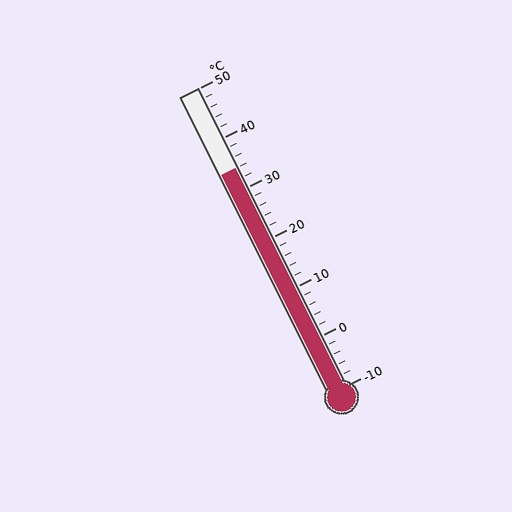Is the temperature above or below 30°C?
The temperature is above 30°C.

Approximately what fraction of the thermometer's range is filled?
The thermometer is filled to approximately 75% of its range.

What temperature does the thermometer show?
The thermometer shows approximately 34°C.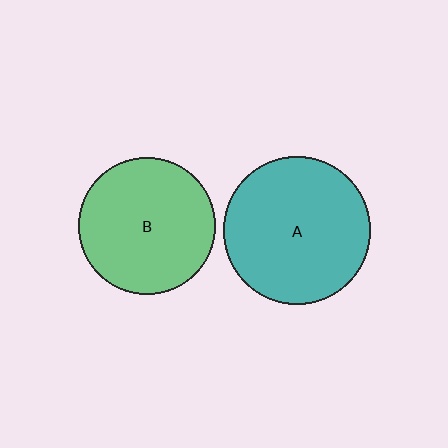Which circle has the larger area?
Circle A (teal).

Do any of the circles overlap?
No, none of the circles overlap.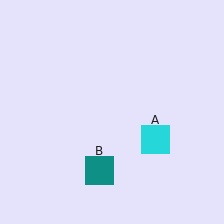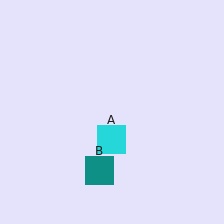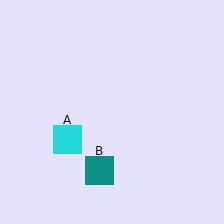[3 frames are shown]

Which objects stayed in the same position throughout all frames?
Teal square (object B) remained stationary.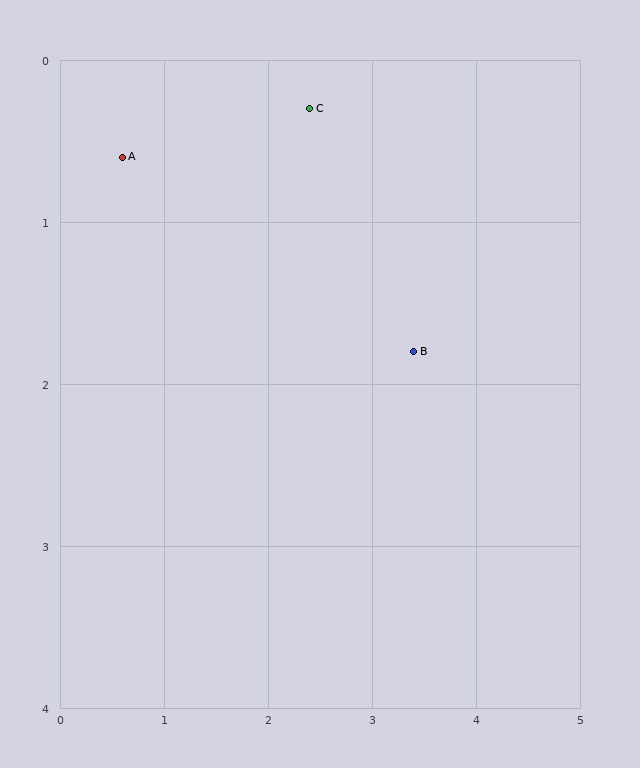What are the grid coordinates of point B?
Point B is at approximately (3.4, 1.8).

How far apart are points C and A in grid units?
Points C and A are about 1.8 grid units apart.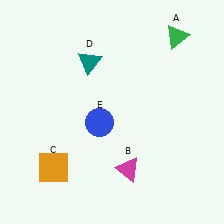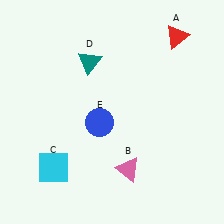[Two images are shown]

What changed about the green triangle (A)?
In Image 1, A is green. In Image 2, it changed to red.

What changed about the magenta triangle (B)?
In Image 1, B is magenta. In Image 2, it changed to pink.